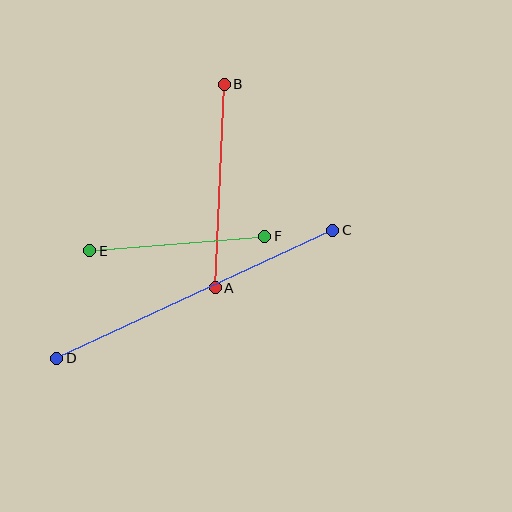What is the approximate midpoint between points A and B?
The midpoint is at approximately (220, 186) pixels.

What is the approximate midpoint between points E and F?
The midpoint is at approximately (177, 243) pixels.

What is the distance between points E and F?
The distance is approximately 175 pixels.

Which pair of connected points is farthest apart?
Points C and D are farthest apart.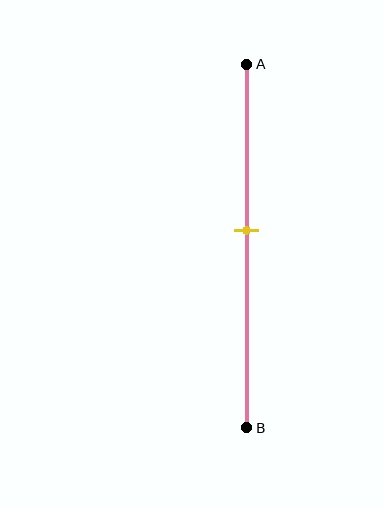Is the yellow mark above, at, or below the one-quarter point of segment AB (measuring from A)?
The yellow mark is below the one-quarter point of segment AB.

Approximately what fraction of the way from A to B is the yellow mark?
The yellow mark is approximately 45% of the way from A to B.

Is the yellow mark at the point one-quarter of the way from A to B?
No, the mark is at about 45% from A, not at the 25% one-quarter point.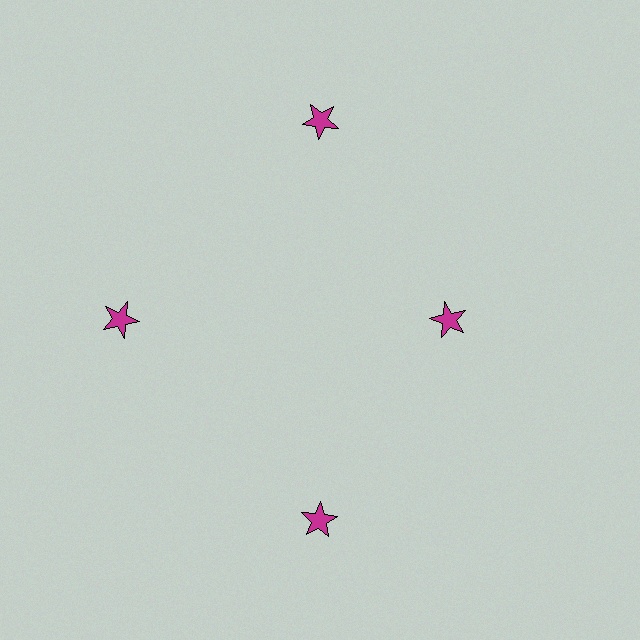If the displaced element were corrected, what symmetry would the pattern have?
It would have 4-fold rotational symmetry — the pattern would map onto itself every 90 degrees.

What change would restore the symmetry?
The symmetry would be restored by moving it outward, back onto the ring so that all 4 stars sit at equal angles and equal distance from the center.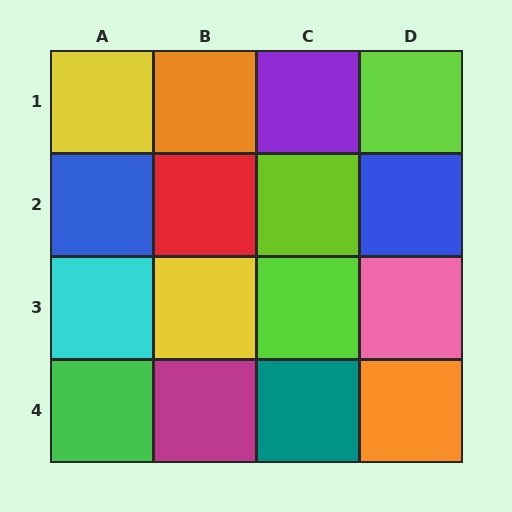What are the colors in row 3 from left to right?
Cyan, yellow, lime, pink.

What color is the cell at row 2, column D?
Blue.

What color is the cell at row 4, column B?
Magenta.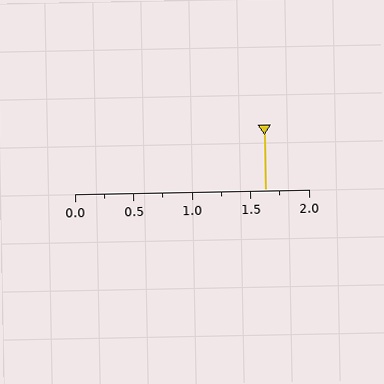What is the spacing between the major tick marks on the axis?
The major ticks are spaced 0.5 apart.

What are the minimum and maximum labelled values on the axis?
The axis runs from 0.0 to 2.0.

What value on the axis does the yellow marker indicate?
The marker indicates approximately 1.62.